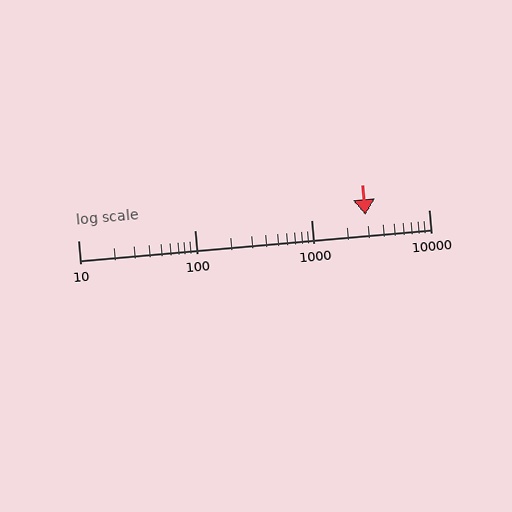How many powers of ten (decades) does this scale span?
The scale spans 3 decades, from 10 to 10000.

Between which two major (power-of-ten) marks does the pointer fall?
The pointer is between 1000 and 10000.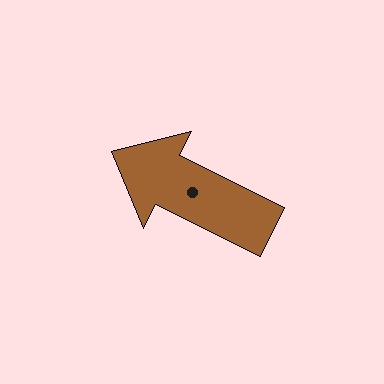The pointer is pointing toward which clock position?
Roughly 10 o'clock.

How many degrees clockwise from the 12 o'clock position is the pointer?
Approximately 296 degrees.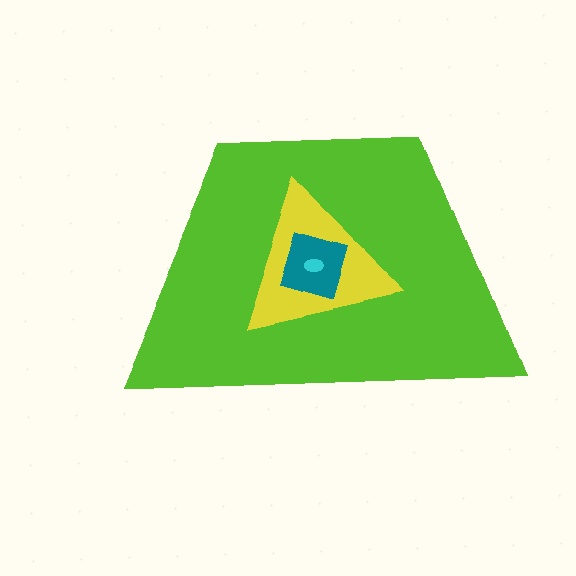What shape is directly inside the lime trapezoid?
The yellow triangle.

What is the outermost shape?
The lime trapezoid.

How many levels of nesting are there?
4.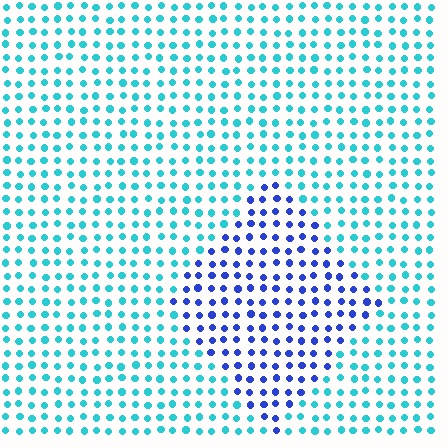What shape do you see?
I see a diamond.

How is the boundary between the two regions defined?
The boundary is defined purely by a slight shift in hue (about 50 degrees). Spacing, size, and orientation are identical on both sides.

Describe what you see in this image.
The image is filled with small cyan elements in a uniform arrangement. A diamond-shaped region is visible where the elements are tinted to a slightly different hue, forming a subtle color boundary.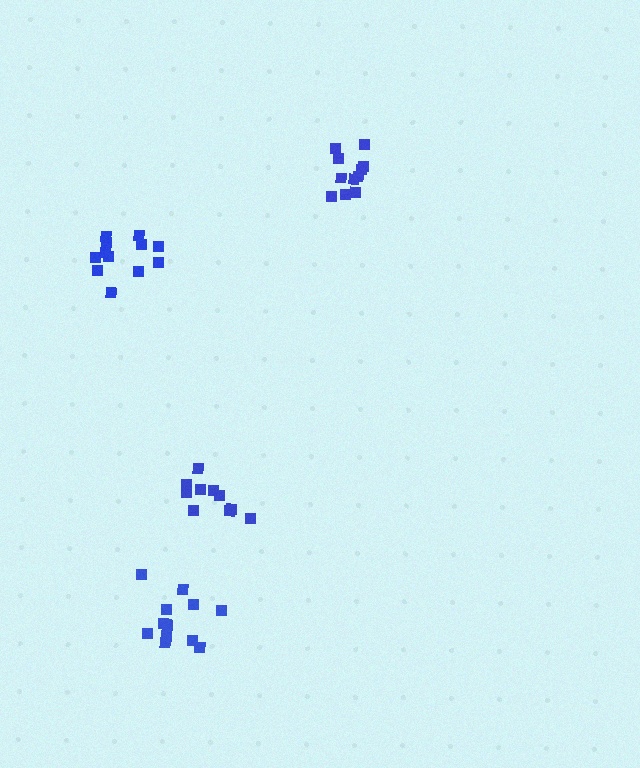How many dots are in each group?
Group 1: 11 dots, Group 2: 12 dots, Group 3: 10 dots, Group 4: 12 dots (45 total).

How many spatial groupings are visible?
There are 4 spatial groupings.